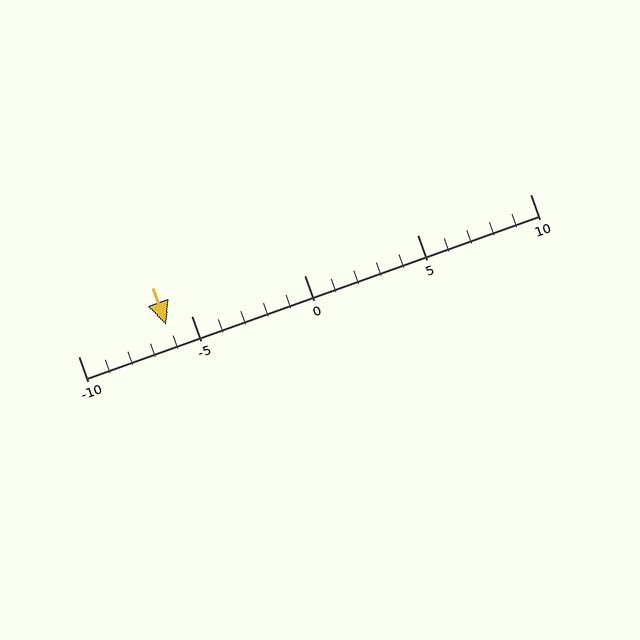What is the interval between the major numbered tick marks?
The major tick marks are spaced 5 units apart.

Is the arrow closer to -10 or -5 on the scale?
The arrow is closer to -5.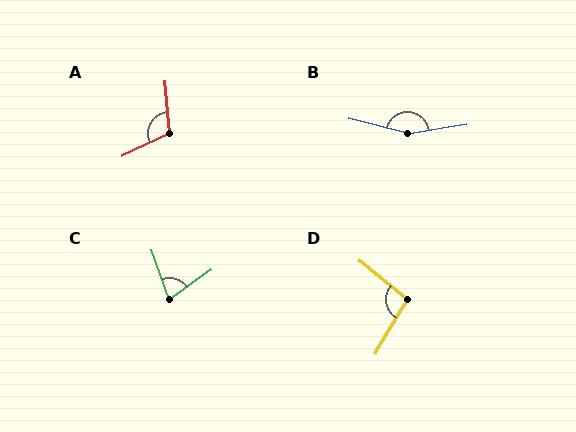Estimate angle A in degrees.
Approximately 111 degrees.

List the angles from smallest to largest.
C (74°), D (99°), A (111°), B (157°).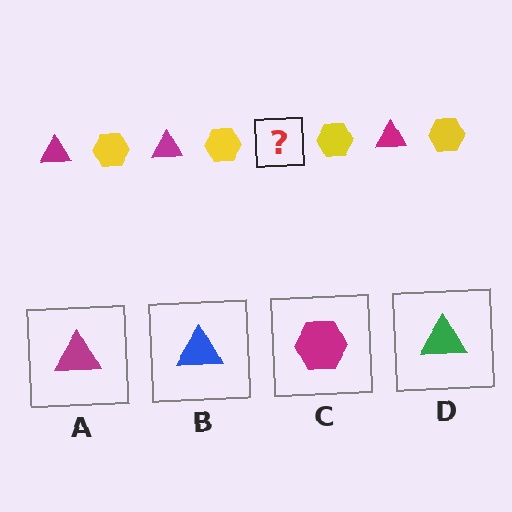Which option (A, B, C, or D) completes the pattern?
A.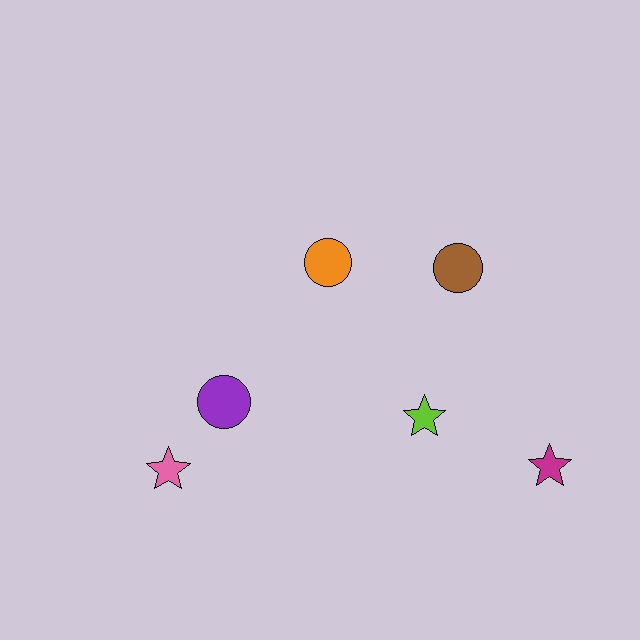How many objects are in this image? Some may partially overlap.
There are 6 objects.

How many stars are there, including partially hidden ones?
There are 3 stars.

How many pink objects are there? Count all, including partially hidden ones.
There is 1 pink object.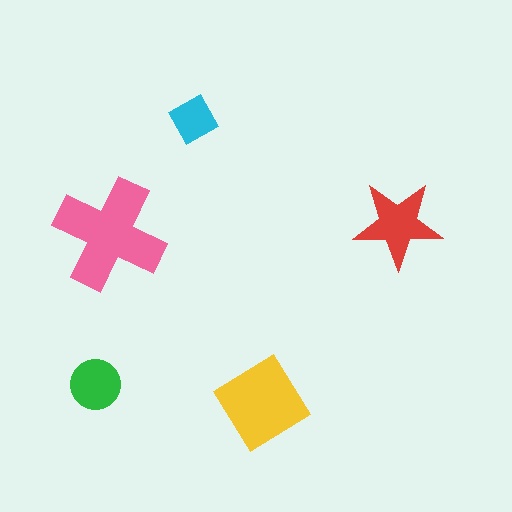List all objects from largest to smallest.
The pink cross, the yellow diamond, the red star, the green circle, the cyan diamond.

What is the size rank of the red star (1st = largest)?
3rd.